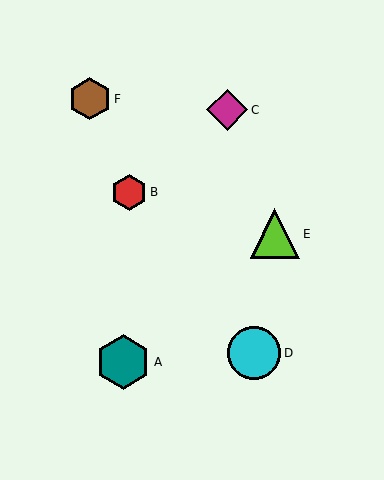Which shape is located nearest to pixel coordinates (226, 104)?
The magenta diamond (labeled C) at (227, 110) is nearest to that location.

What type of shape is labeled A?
Shape A is a teal hexagon.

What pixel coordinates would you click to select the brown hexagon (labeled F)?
Click at (90, 99) to select the brown hexagon F.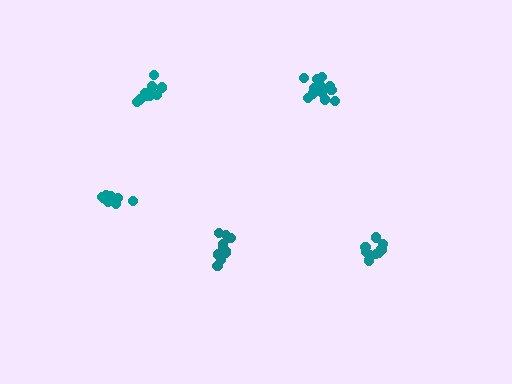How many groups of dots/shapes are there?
There are 5 groups.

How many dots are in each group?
Group 1: 8 dots, Group 2: 13 dots, Group 3: 9 dots, Group 4: 9 dots, Group 5: 12 dots (51 total).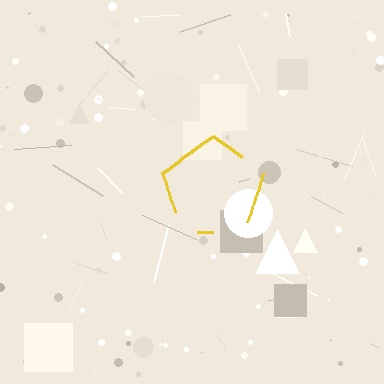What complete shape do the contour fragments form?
The contour fragments form a pentagon.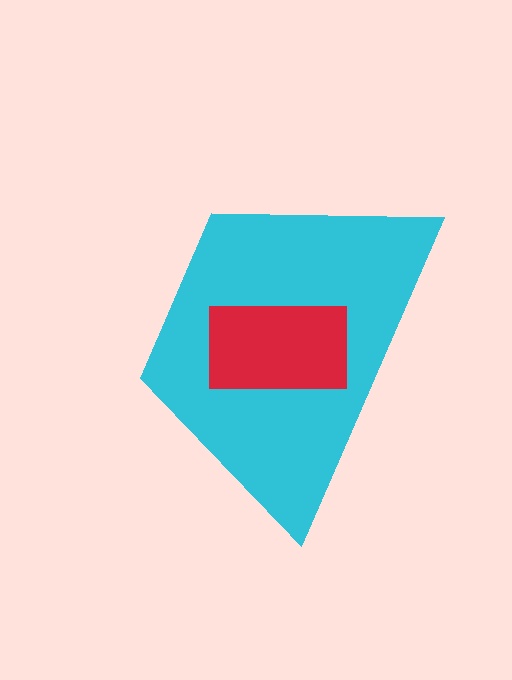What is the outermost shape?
The cyan trapezoid.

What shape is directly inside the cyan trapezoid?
The red rectangle.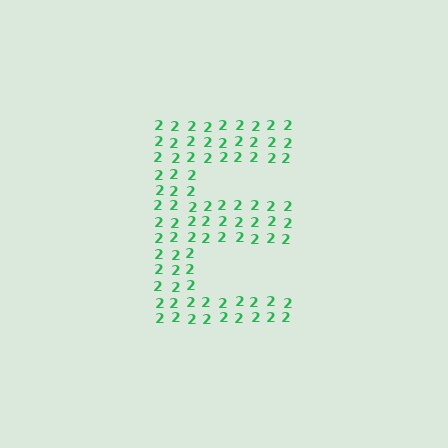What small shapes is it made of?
It is made of small digit 2's.